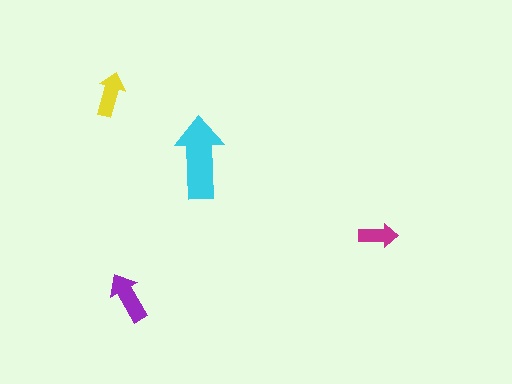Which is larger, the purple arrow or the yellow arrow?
The purple one.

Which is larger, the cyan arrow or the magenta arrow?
The cyan one.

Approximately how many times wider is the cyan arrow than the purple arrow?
About 1.5 times wider.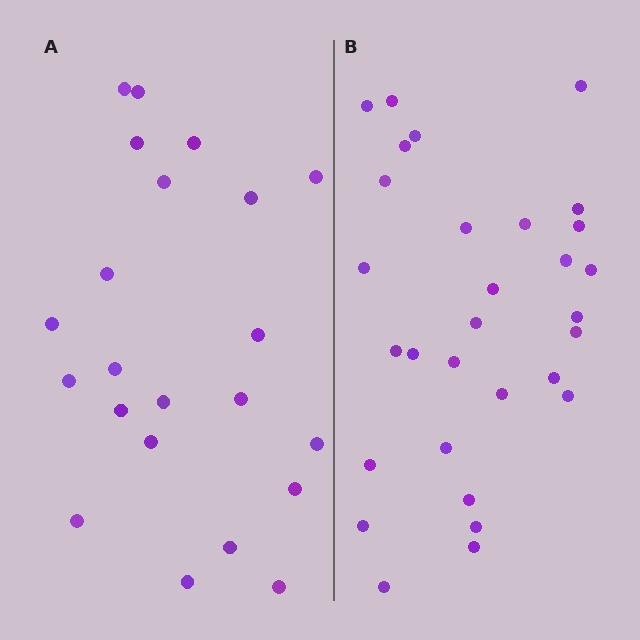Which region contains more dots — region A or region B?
Region B (the right region) has more dots.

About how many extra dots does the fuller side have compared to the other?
Region B has roughly 8 or so more dots than region A.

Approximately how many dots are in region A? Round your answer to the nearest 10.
About 20 dots. (The exact count is 22, which rounds to 20.)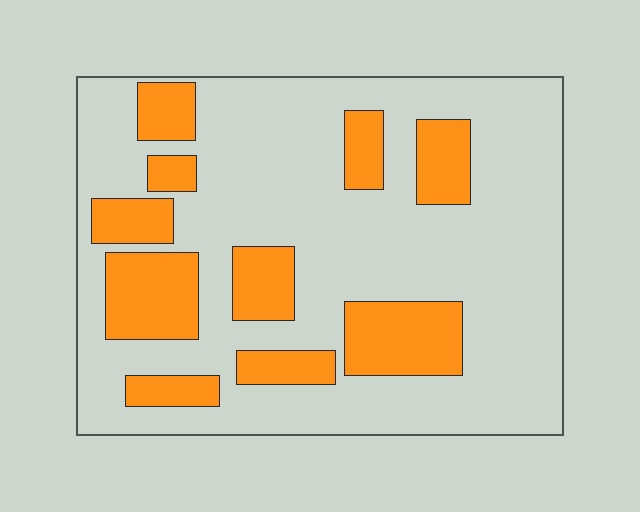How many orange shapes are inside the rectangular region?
10.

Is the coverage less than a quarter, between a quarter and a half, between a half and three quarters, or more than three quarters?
Between a quarter and a half.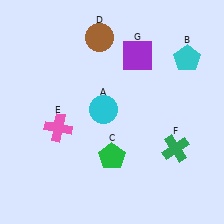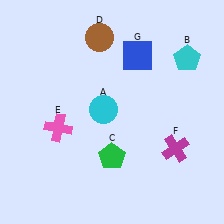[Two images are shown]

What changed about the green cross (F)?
In Image 1, F is green. In Image 2, it changed to magenta.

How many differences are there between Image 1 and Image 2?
There are 2 differences between the two images.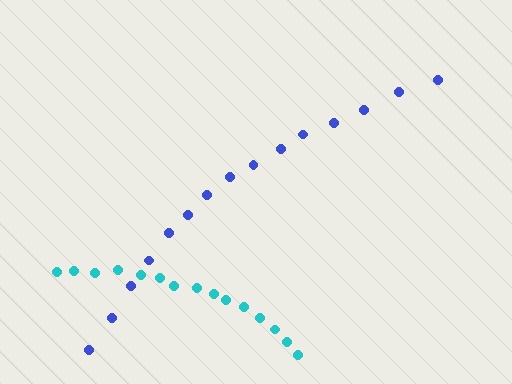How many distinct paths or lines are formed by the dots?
There are 2 distinct paths.